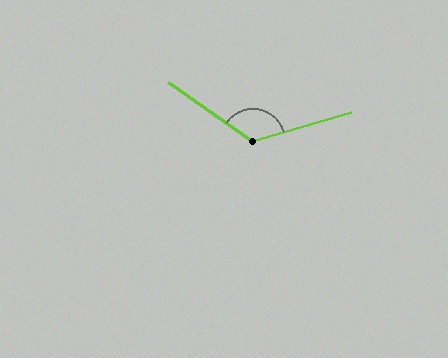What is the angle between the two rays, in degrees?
Approximately 129 degrees.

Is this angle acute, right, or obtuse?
It is obtuse.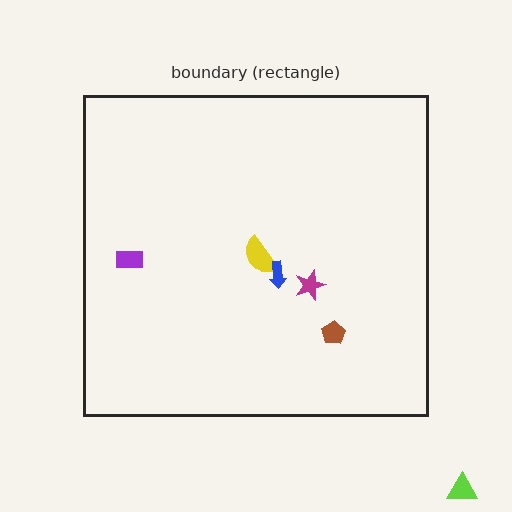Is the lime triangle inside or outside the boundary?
Outside.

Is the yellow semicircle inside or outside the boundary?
Inside.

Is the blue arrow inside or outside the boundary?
Inside.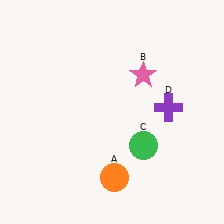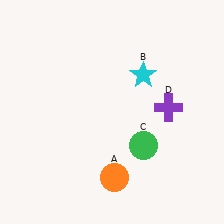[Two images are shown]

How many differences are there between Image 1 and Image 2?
There is 1 difference between the two images.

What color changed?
The star (B) changed from pink in Image 1 to cyan in Image 2.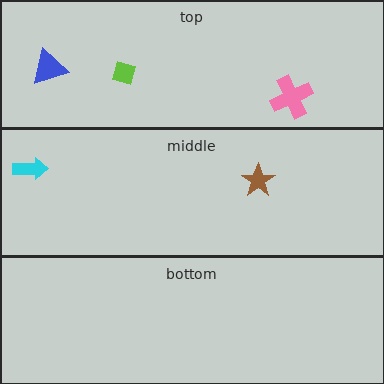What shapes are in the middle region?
The cyan arrow, the brown star.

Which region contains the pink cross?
The top region.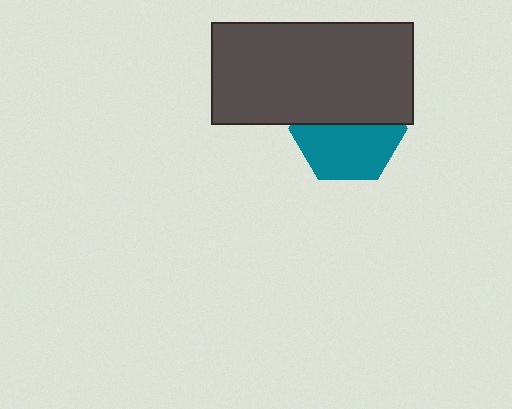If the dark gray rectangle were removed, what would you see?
You would see the complete teal hexagon.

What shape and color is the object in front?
The object in front is a dark gray rectangle.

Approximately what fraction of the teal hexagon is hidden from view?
Roughly 46% of the teal hexagon is hidden behind the dark gray rectangle.